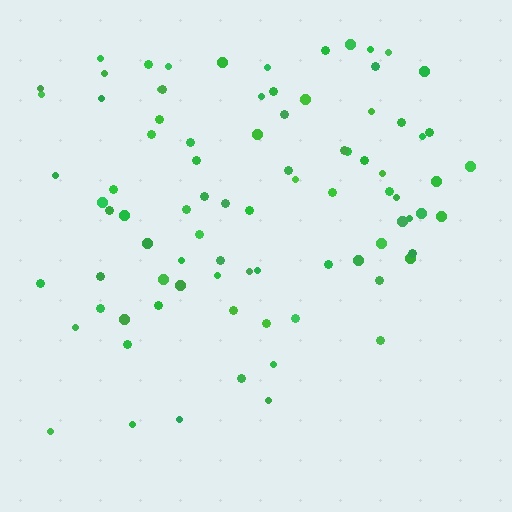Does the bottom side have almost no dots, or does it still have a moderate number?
Still a moderate number, just noticeably fewer than the top.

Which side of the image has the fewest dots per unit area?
The bottom.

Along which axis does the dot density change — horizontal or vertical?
Vertical.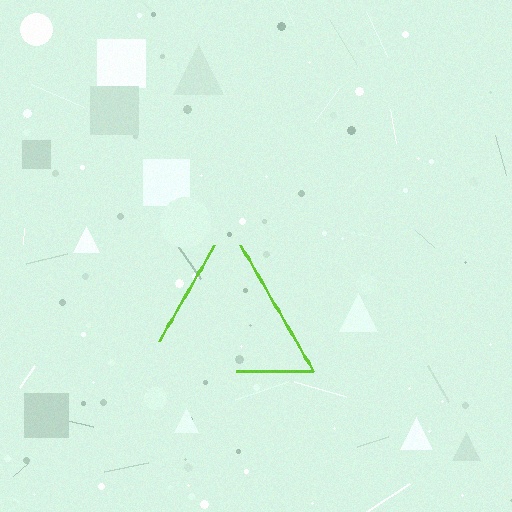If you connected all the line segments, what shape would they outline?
They would outline a triangle.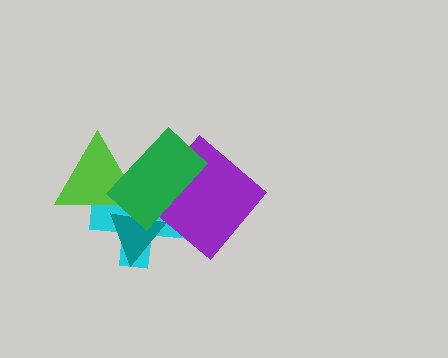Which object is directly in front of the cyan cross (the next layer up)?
The lime triangle is directly in front of the cyan cross.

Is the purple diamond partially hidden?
Yes, it is partially covered by another shape.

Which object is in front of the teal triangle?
The green rectangle is in front of the teal triangle.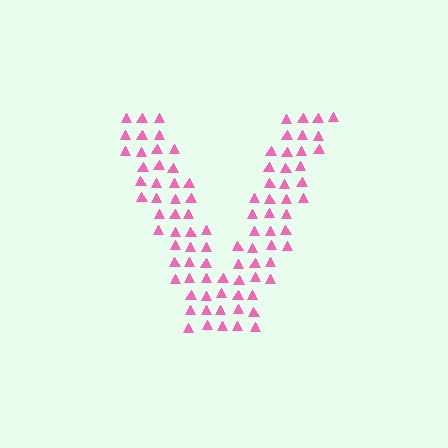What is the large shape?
The large shape is the letter V.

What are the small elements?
The small elements are triangles.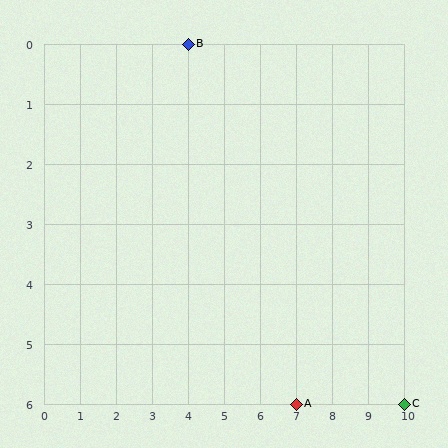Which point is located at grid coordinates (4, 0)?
Point B is at (4, 0).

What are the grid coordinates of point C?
Point C is at grid coordinates (10, 6).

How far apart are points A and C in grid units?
Points A and C are 3 columns apart.